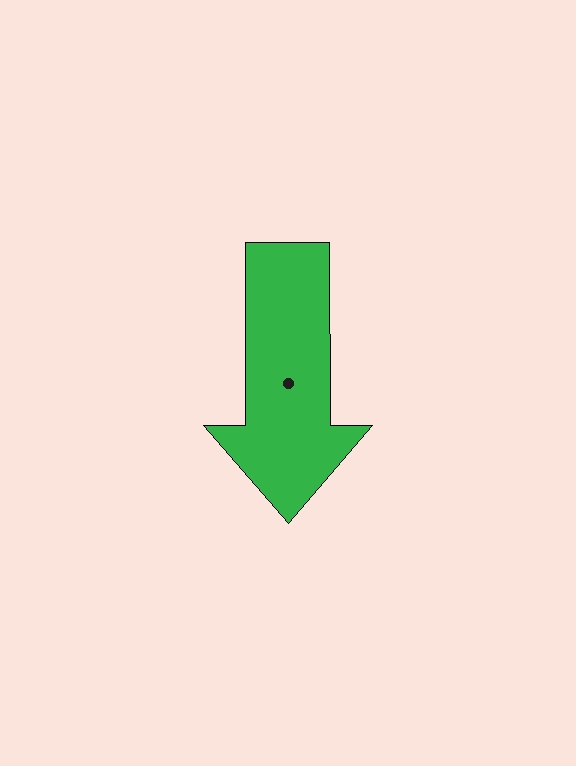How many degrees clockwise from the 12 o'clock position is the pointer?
Approximately 180 degrees.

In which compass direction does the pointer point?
South.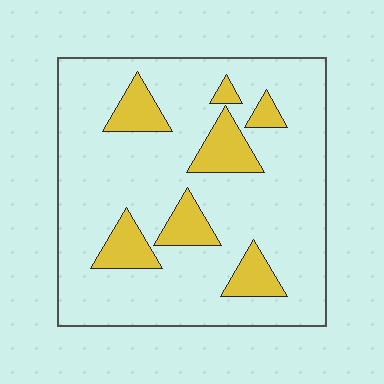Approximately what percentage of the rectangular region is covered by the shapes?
Approximately 15%.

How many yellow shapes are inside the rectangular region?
7.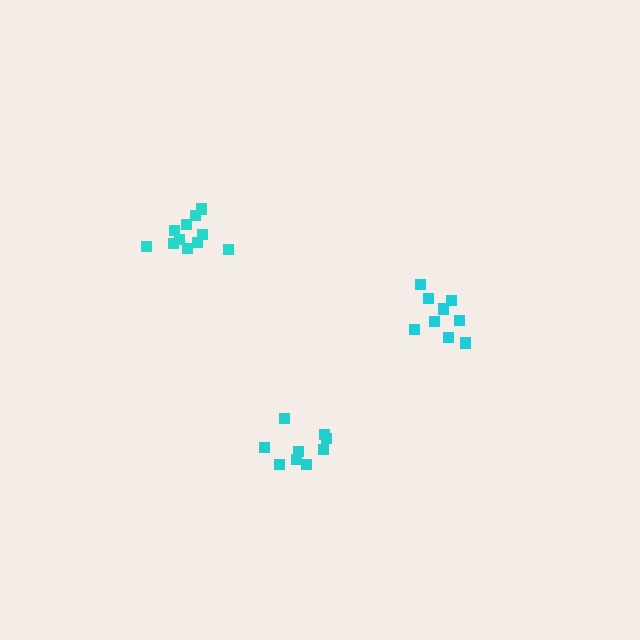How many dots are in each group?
Group 1: 9 dots, Group 2: 9 dots, Group 3: 11 dots (29 total).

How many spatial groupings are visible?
There are 3 spatial groupings.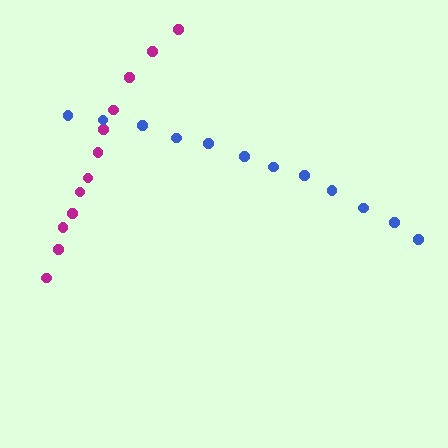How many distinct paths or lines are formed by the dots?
There are 2 distinct paths.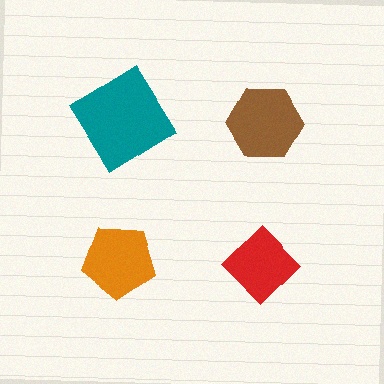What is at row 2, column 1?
An orange pentagon.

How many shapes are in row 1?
2 shapes.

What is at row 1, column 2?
A brown hexagon.